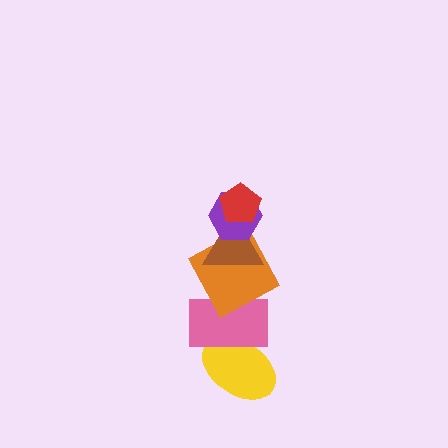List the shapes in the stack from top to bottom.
From top to bottom: the red pentagon, the purple hexagon, the brown triangle, the orange square, the pink rectangle, the yellow ellipse.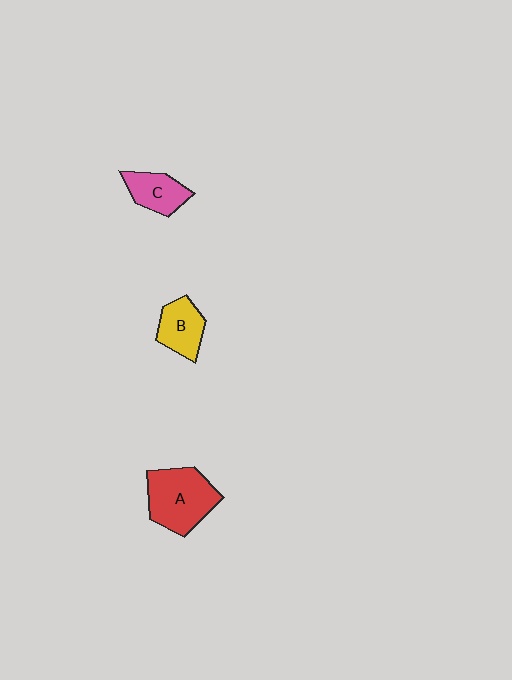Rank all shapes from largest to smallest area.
From largest to smallest: A (red), B (yellow), C (pink).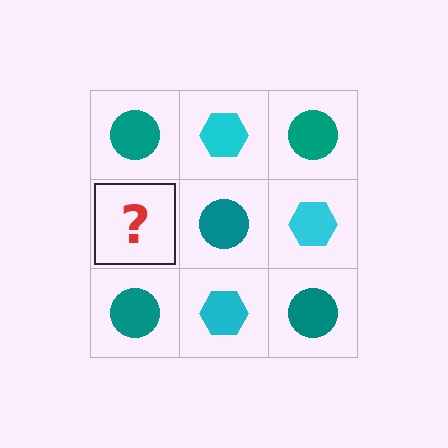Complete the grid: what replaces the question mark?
The question mark should be replaced with a cyan hexagon.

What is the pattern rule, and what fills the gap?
The rule is that it alternates teal circle and cyan hexagon in a checkerboard pattern. The gap should be filled with a cyan hexagon.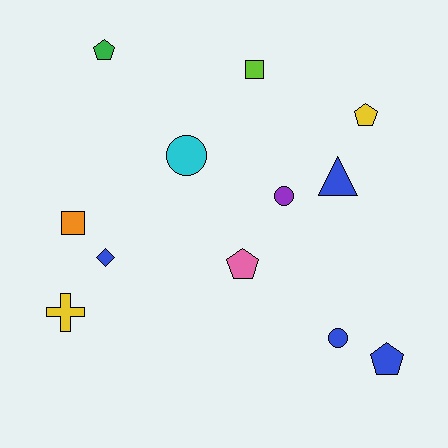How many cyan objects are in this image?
There is 1 cyan object.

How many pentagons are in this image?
There are 4 pentagons.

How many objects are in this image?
There are 12 objects.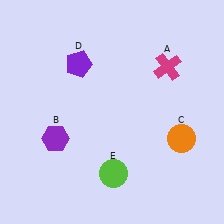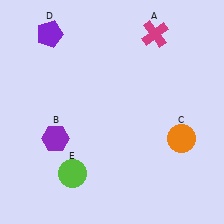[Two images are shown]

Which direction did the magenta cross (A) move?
The magenta cross (A) moved up.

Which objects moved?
The objects that moved are: the magenta cross (A), the purple pentagon (D), the lime circle (E).